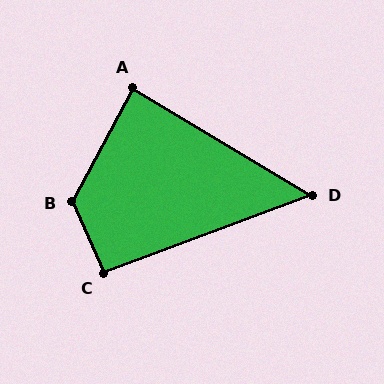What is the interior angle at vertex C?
Approximately 93 degrees (approximately right).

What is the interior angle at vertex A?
Approximately 87 degrees (approximately right).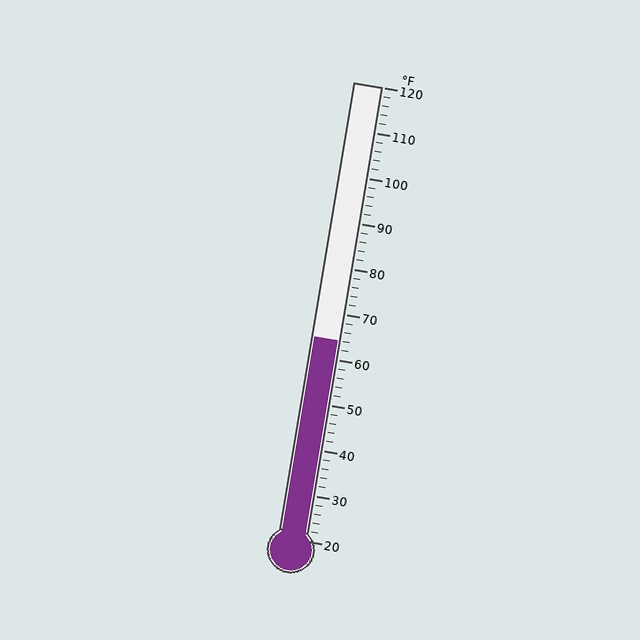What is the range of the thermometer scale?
The thermometer scale ranges from 20°F to 120°F.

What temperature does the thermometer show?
The thermometer shows approximately 64°F.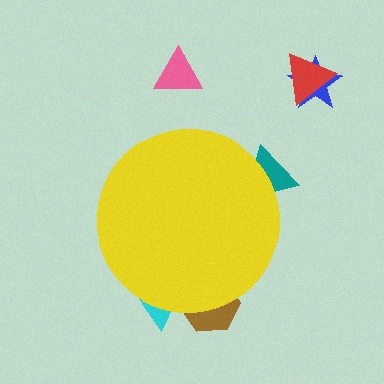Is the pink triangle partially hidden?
No, the pink triangle is fully visible.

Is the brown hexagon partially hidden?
Yes, the brown hexagon is partially hidden behind the yellow circle.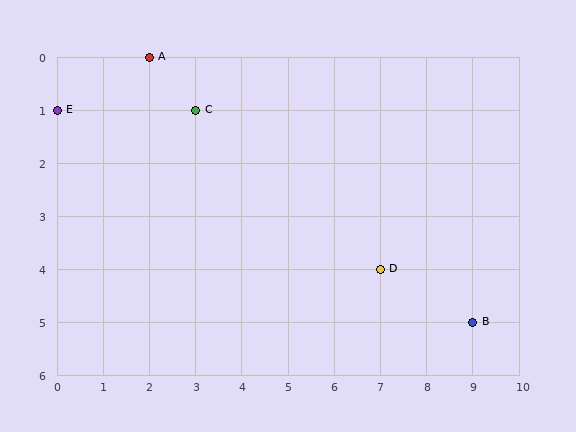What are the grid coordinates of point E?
Point E is at grid coordinates (0, 1).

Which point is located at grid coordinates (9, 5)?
Point B is at (9, 5).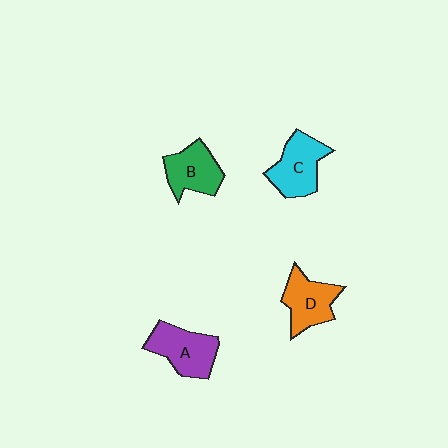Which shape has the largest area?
Shape A (purple).